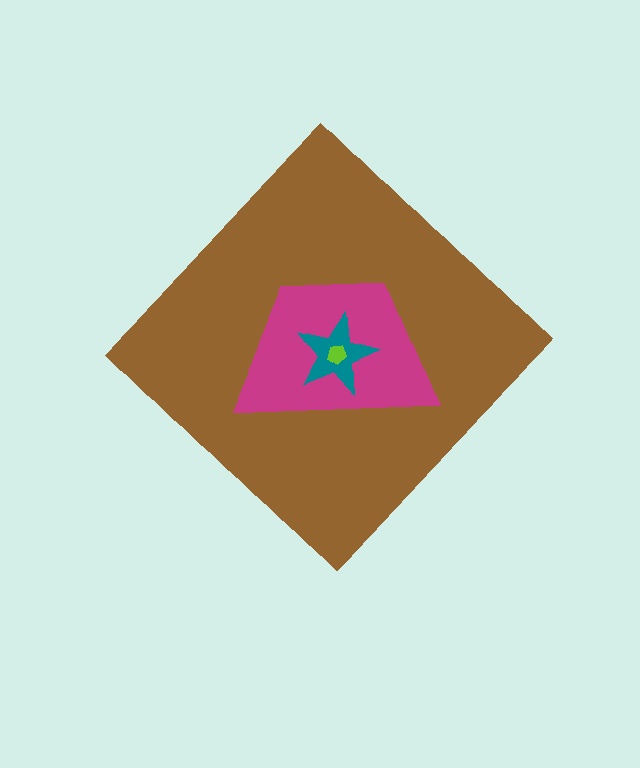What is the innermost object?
The lime pentagon.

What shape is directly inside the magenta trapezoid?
The teal star.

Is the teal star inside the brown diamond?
Yes.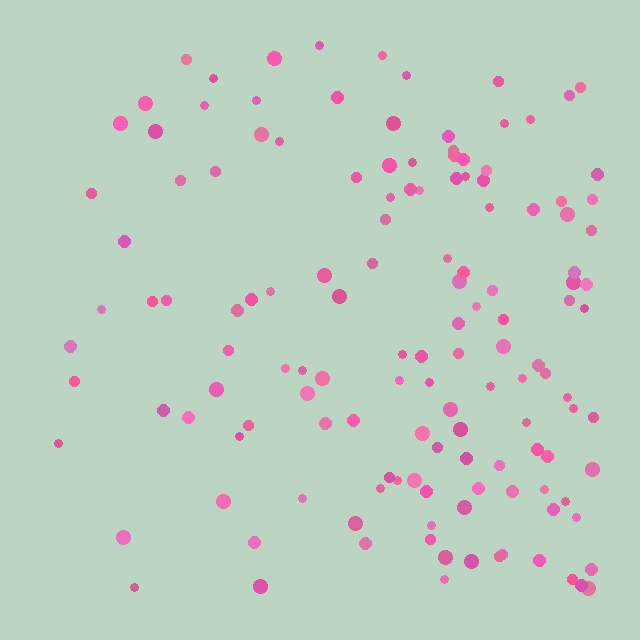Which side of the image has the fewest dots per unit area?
The left.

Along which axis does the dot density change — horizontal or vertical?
Horizontal.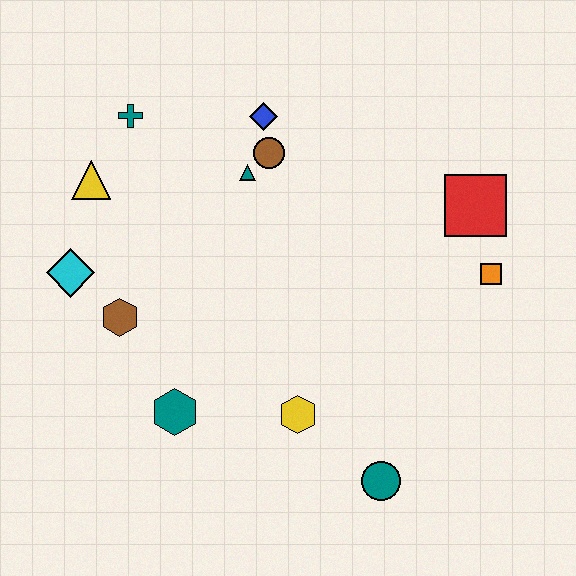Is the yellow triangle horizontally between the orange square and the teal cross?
No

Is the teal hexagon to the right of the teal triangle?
No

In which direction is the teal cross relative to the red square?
The teal cross is to the left of the red square.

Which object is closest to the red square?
The orange square is closest to the red square.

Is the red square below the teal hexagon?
No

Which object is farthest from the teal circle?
The teal cross is farthest from the teal circle.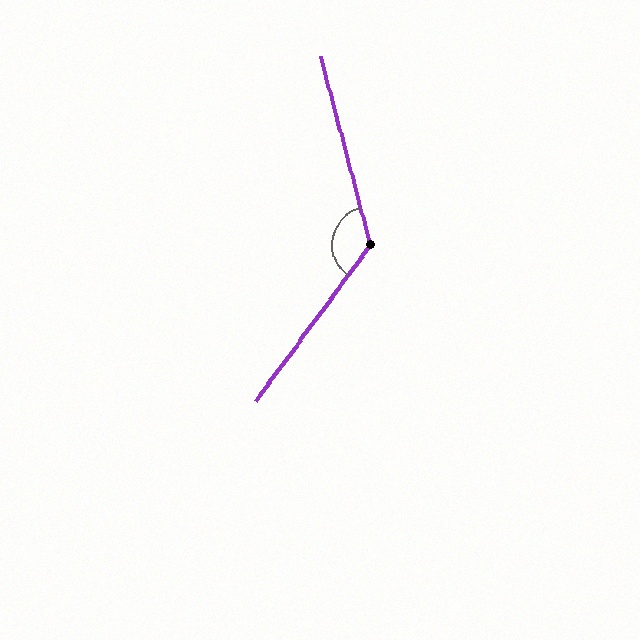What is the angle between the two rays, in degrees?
Approximately 129 degrees.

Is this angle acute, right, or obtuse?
It is obtuse.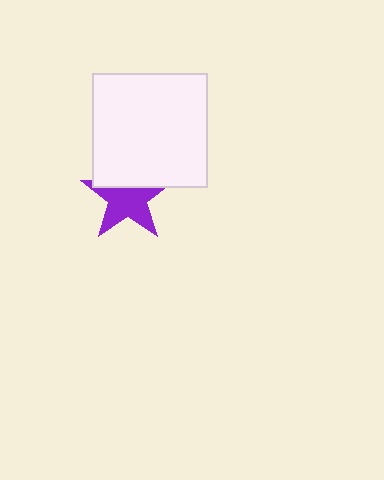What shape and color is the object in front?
The object in front is a white square.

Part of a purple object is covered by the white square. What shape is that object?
It is a star.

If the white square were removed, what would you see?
You would see the complete purple star.